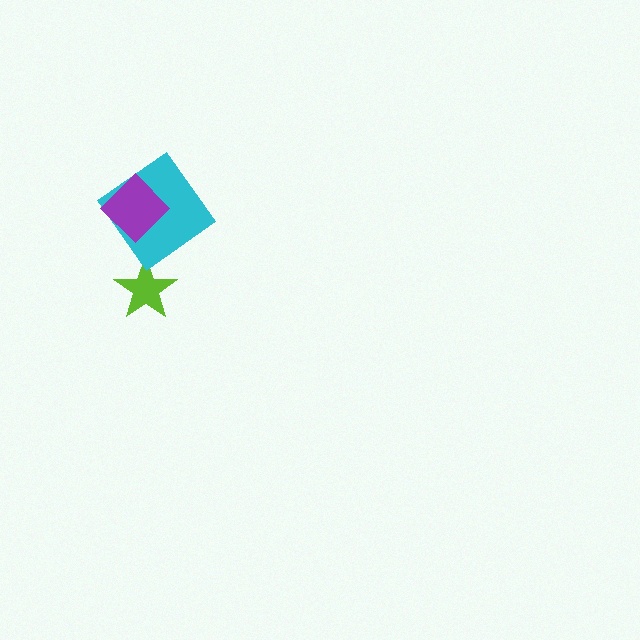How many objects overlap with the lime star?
0 objects overlap with the lime star.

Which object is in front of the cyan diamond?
The purple diamond is in front of the cyan diamond.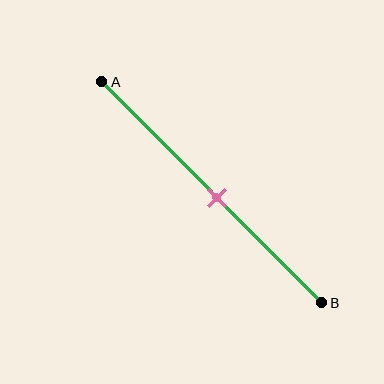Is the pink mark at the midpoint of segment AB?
Yes, the mark is approximately at the midpoint.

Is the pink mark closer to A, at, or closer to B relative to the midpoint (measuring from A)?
The pink mark is approximately at the midpoint of segment AB.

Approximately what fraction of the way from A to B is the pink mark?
The pink mark is approximately 50% of the way from A to B.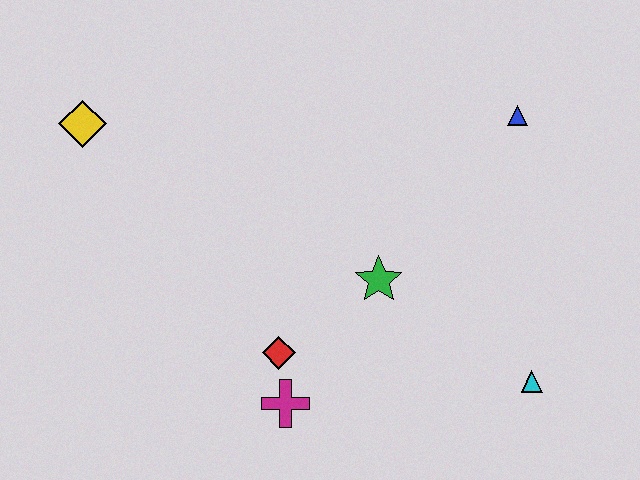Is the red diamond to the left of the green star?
Yes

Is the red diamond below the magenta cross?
No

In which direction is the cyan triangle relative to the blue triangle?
The cyan triangle is below the blue triangle.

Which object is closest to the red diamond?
The magenta cross is closest to the red diamond.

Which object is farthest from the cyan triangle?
The yellow diamond is farthest from the cyan triangle.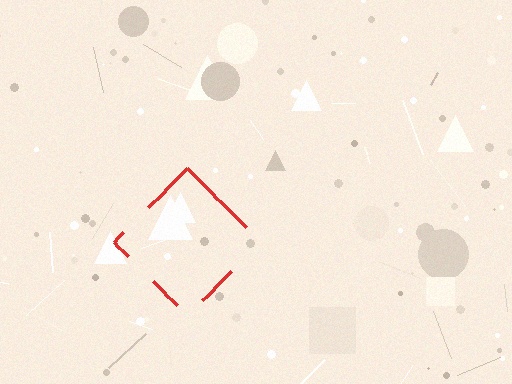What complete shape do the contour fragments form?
The contour fragments form a diamond.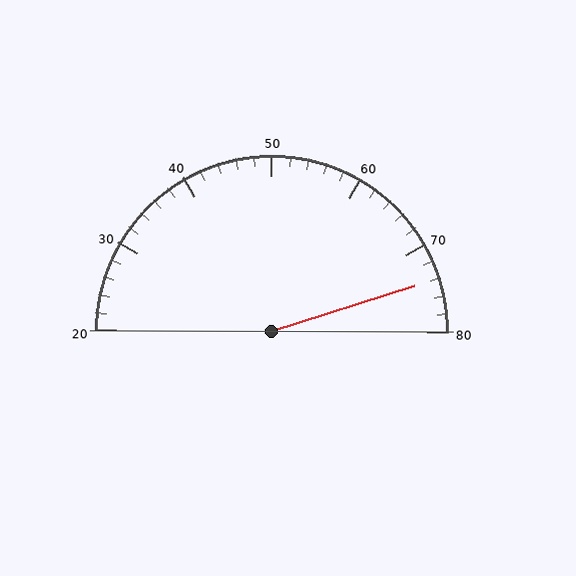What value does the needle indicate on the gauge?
The needle indicates approximately 74.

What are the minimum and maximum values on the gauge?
The gauge ranges from 20 to 80.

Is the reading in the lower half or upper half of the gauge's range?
The reading is in the upper half of the range (20 to 80).